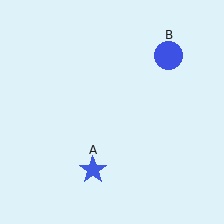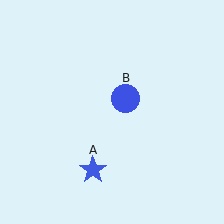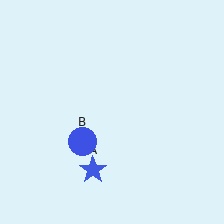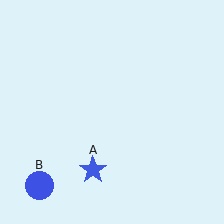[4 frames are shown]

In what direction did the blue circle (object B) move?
The blue circle (object B) moved down and to the left.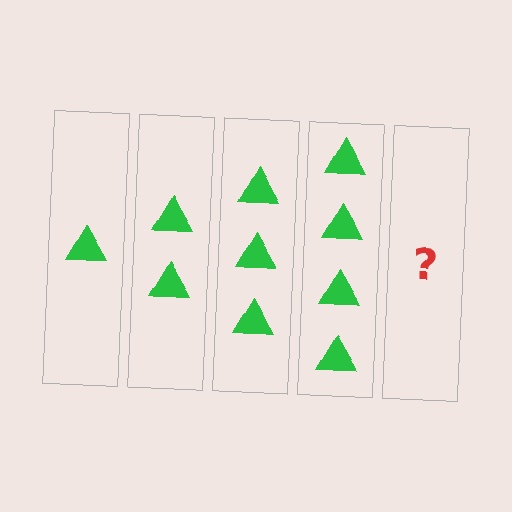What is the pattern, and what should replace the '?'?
The pattern is that each step adds one more triangle. The '?' should be 5 triangles.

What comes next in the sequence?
The next element should be 5 triangles.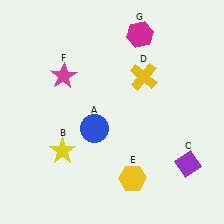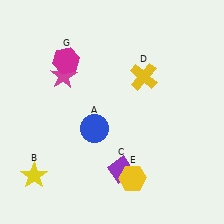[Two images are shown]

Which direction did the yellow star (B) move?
The yellow star (B) moved left.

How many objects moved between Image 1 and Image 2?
3 objects moved between the two images.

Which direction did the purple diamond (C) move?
The purple diamond (C) moved left.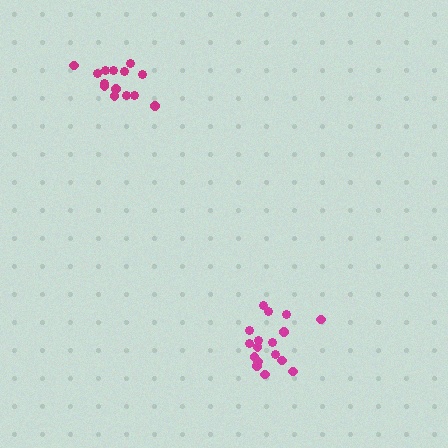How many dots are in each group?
Group 1: 14 dots, Group 2: 17 dots (31 total).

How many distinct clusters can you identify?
There are 2 distinct clusters.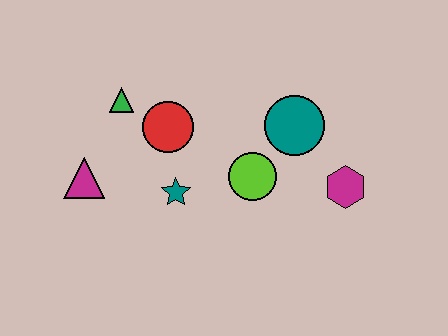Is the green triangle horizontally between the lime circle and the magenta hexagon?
No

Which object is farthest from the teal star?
The magenta hexagon is farthest from the teal star.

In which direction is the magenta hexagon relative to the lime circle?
The magenta hexagon is to the right of the lime circle.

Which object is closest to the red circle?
The green triangle is closest to the red circle.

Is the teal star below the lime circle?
Yes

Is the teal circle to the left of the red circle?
No